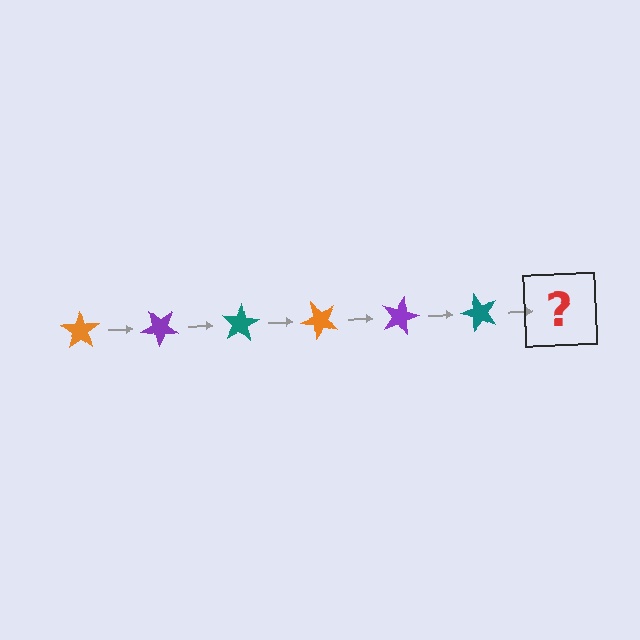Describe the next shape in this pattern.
It should be an orange star, rotated 240 degrees from the start.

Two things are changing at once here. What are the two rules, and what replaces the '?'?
The two rules are that it rotates 40 degrees each step and the color cycles through orange, purple, and teal. The '?' should be an orange star, rotated 240 degrees from the start.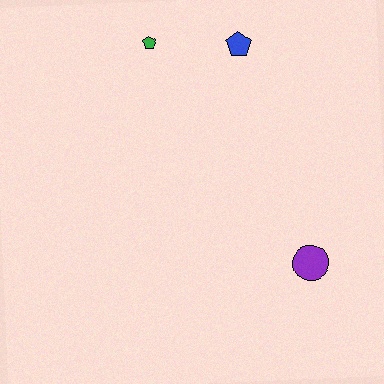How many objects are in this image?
There are 3 objects.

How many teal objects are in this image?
There are no teal objects.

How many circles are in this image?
There is 1 circle.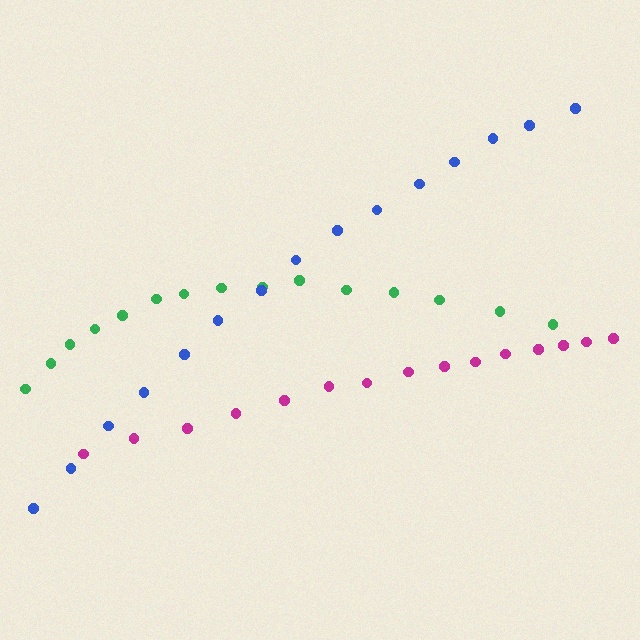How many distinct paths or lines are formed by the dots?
There are 3 distinct paths.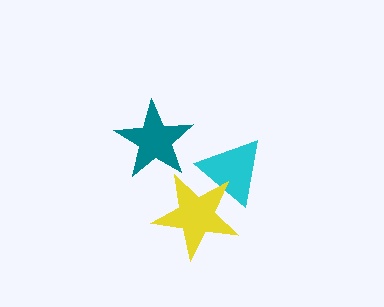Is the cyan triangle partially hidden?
Yes, it is partially covered by another shape.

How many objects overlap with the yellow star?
1 object overlaps with the yellow star.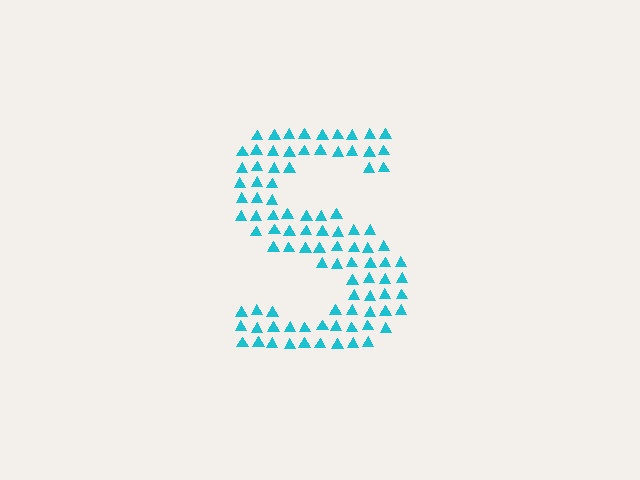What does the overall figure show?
The overall figure shows the letter S.